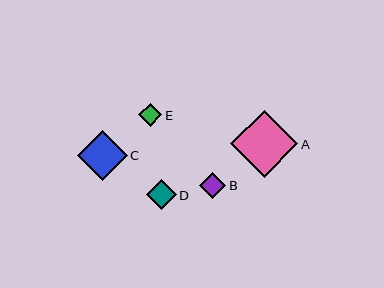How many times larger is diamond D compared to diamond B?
Diamond D is approximately 1.2 times the size of diamond B.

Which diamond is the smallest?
Diamond E is the smallest with a size of approximately 23 pixels.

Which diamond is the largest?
Diamond A is the largest with a size of approximately 68 pixels.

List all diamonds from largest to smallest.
From largest to smallest: A, C, D, B, E.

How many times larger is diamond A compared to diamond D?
Diamond A is approximately 2.3 times the size of diamond D.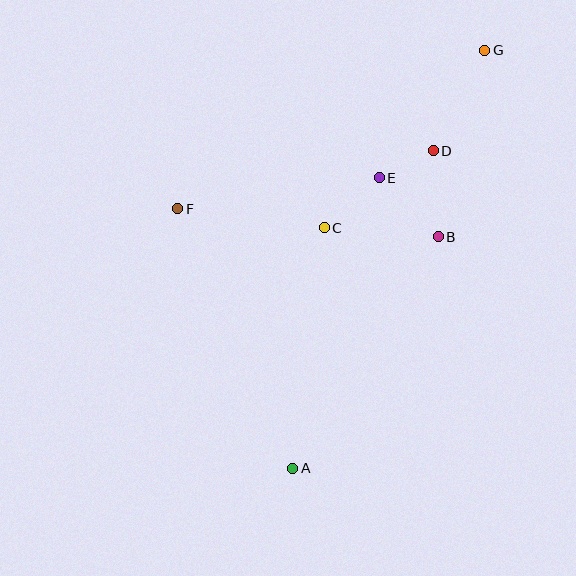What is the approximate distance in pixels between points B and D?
The distance between B and D is approximately 86 pixels.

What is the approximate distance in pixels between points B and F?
The distance between B and F is approximately 262 pixels.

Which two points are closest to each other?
Points D and E are closest to each other.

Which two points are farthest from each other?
Points A and G are farthest from each other.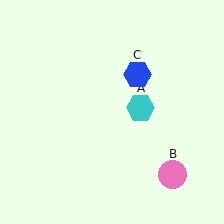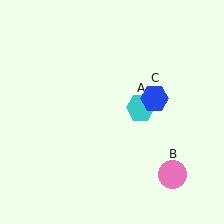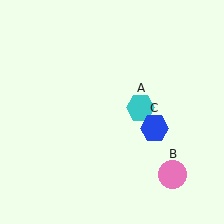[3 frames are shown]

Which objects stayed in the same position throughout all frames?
Cyan hexagon (object A) and pink circle (object B) remained stationary.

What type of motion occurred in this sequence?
The blue hexagon (object C) rotated clockwise around the center of the scene.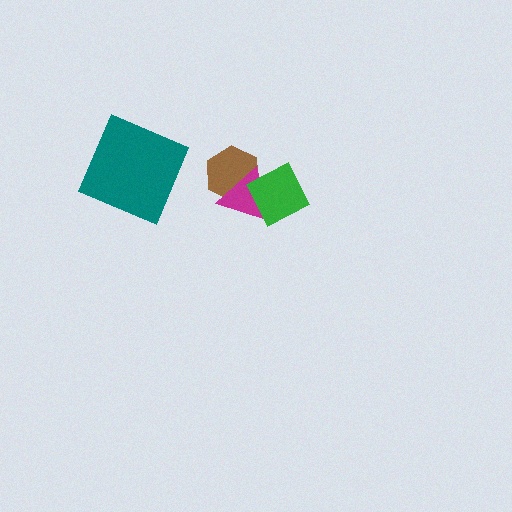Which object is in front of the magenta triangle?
The green diamond is in front of the magenta triangle.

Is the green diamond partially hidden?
No, no other shape covers it.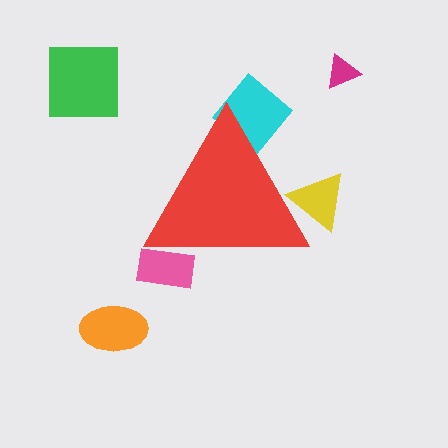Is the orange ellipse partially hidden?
No, the orange ellipse is fully visible.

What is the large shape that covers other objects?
A red triangle.